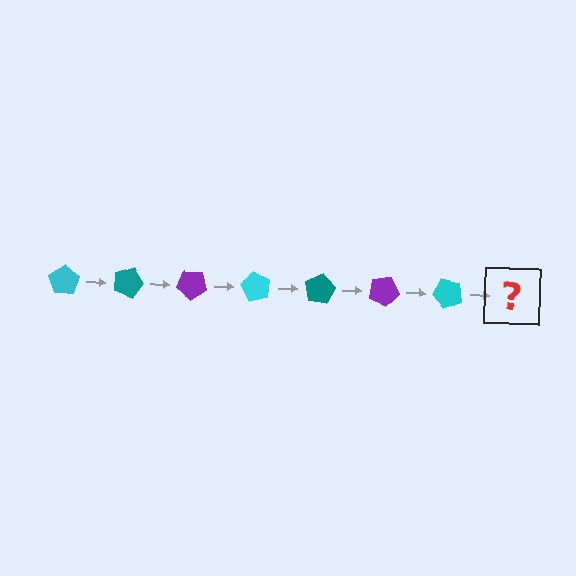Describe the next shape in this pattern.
It should be a teal pentagon, rotated 140 degrees from the start.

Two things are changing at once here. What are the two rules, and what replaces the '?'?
The two rules are that it rotates 20 degrees each step and the color cycles through cyan, teal, and purple. The '?' should be a teal pentagon, rotated 140 degrees from the start.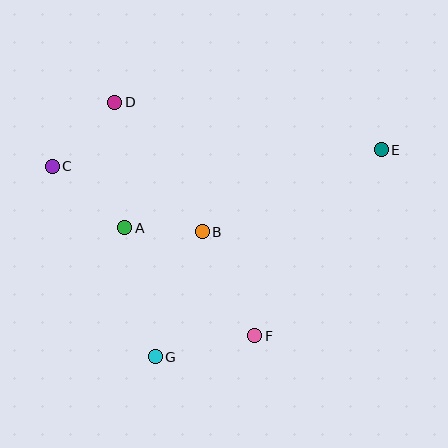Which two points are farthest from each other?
Points C and E are farthest from each other.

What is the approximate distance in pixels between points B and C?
The distance between B and C is approximately 164 pixels.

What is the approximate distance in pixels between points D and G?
The distance between D and G is approximately 258 pixels.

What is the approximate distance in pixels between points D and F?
The distance between D and F is approximately 272 pixels.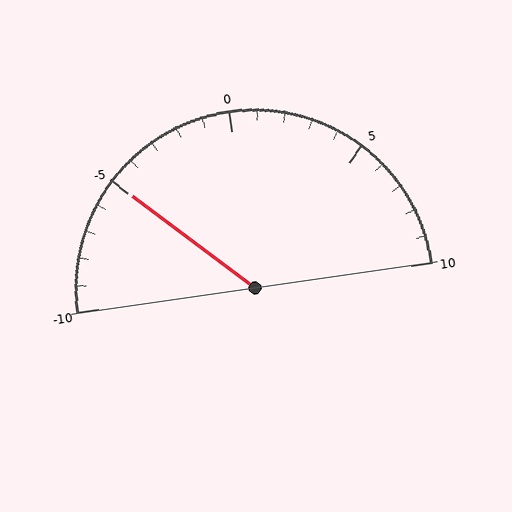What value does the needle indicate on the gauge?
The needle indicates approximately -5.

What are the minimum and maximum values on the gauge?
The gauge ranges from -10 to 10.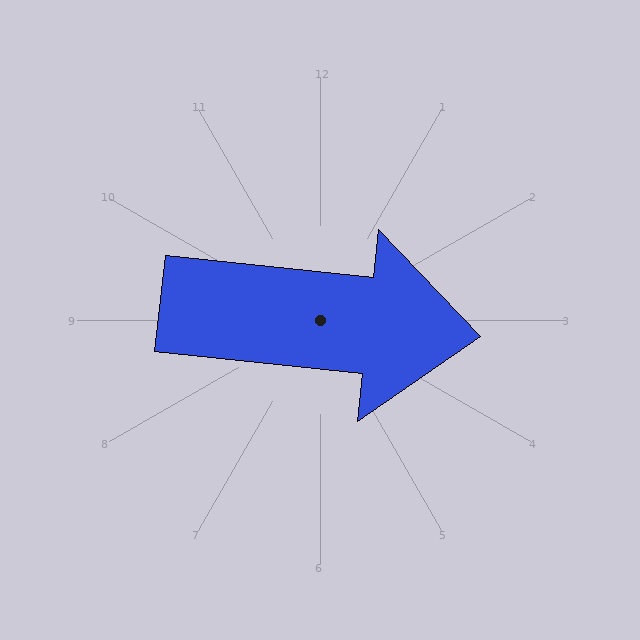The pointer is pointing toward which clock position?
Roughly 3 o'clock.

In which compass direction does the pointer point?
East.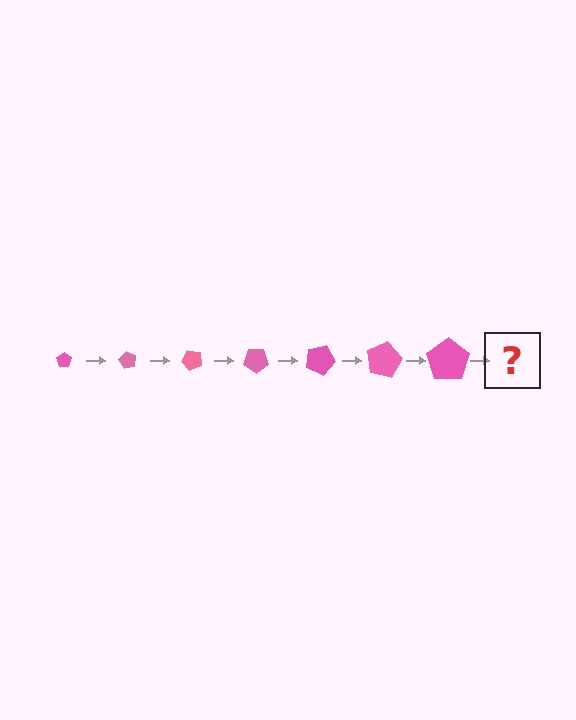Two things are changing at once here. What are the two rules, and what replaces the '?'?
The two rules are that the pentagon grows larger each step and it rotates 60 degrees each step. The '?' should be a pentagon, larger than the previous one and rotated 420 degrees from the start.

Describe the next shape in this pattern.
It should be a pentagon, larger than the previous one and rotated 420 degrees from the start.